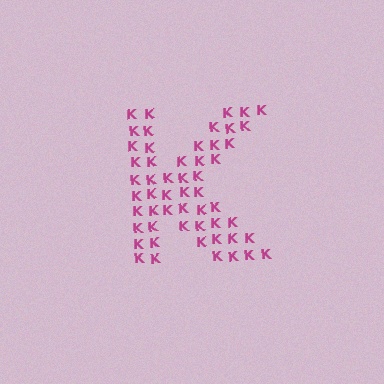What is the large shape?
The large shape is the letter K.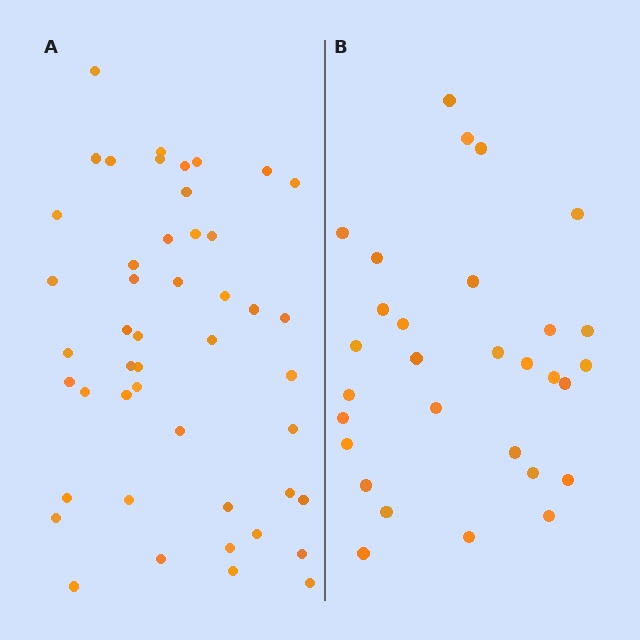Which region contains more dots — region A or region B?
Region A (the left region) has more dots.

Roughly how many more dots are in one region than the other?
Region A has approximately 15 more dots than region B.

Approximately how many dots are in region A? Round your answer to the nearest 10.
About 50 dots. (The exact count is 47, which rounds to 50.)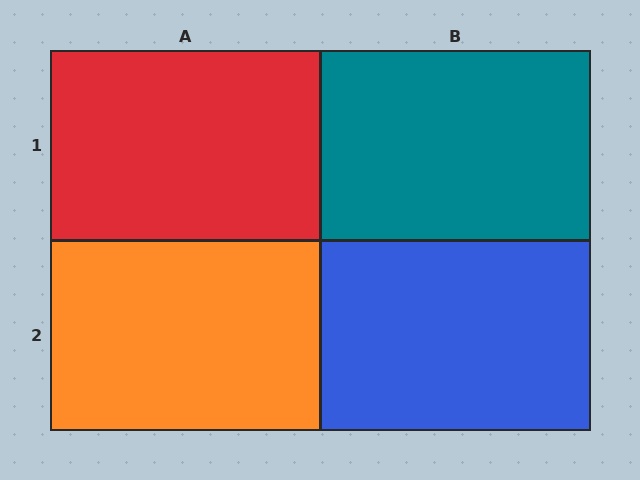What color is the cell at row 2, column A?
Orange.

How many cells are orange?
1 cell is orange.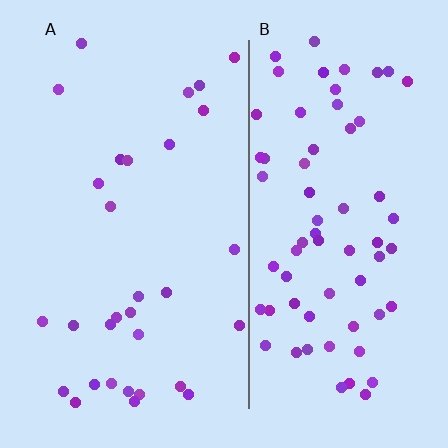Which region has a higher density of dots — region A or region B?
B (the right).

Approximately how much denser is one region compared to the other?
Approximately 2.3× — region B over region A.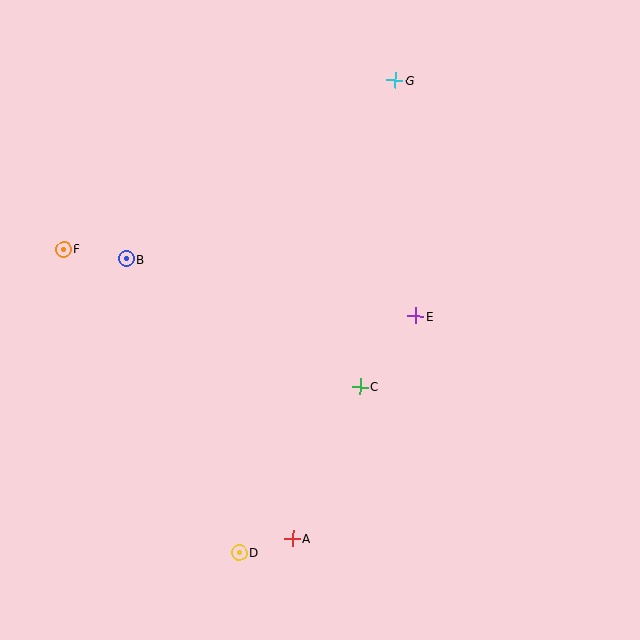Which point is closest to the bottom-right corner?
Point A is closest to the bottom-right corner.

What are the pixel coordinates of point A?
Point A is at (293, 539).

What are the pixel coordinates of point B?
Point B is at (126, 259).